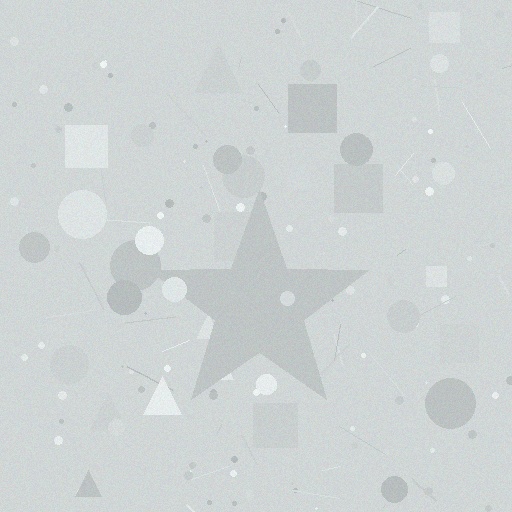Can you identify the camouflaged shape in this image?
The camouflaged shape is a star.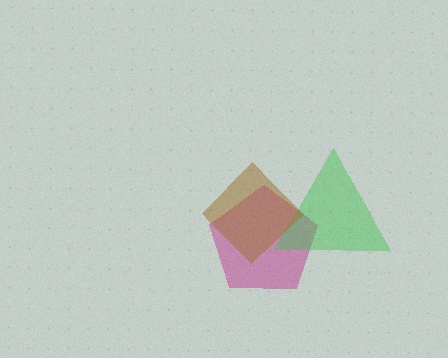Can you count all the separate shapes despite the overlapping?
Yes, there are 3 separate shapes.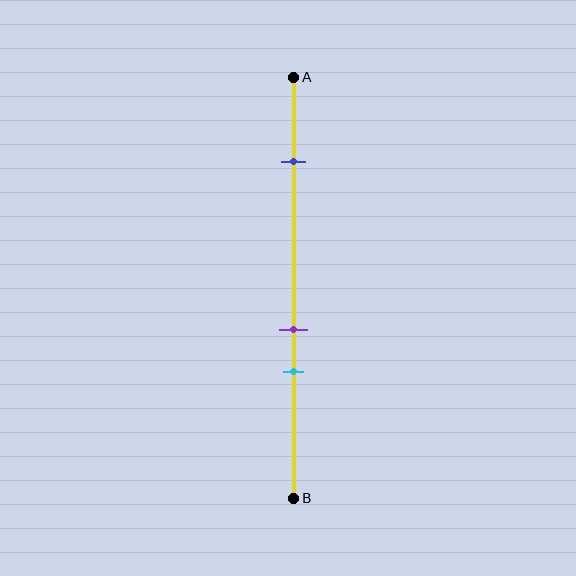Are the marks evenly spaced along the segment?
No, the marks are not evenly spaced.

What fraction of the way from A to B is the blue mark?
The blue mark is approximately 20% (0.2) of the way from A to B.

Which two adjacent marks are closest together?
The purple and cyan marks are the closest adjacent pair.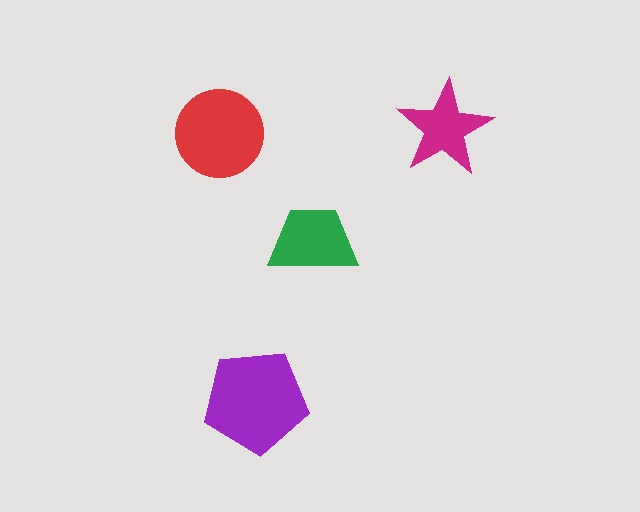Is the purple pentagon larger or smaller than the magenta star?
Larger.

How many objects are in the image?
There are 4 objects in the image.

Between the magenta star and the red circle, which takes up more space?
The red circle.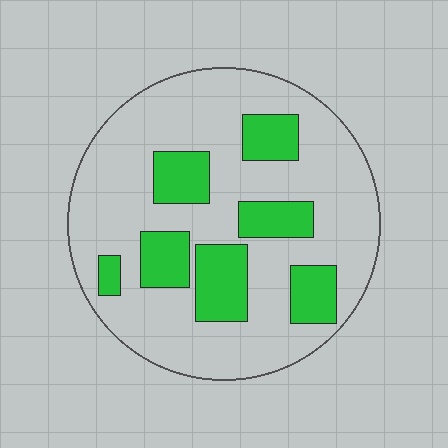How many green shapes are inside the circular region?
7.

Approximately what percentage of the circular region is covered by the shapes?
Approximately 25%.